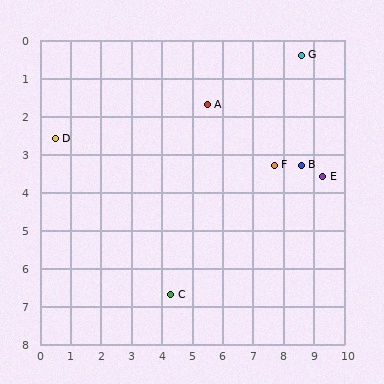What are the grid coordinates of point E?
Point E is at approximately (9.3, 3.6).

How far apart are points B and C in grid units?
Points B and C are about 5.5 grid units apart.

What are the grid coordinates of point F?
Point F is at approximately (7.7, 3.3).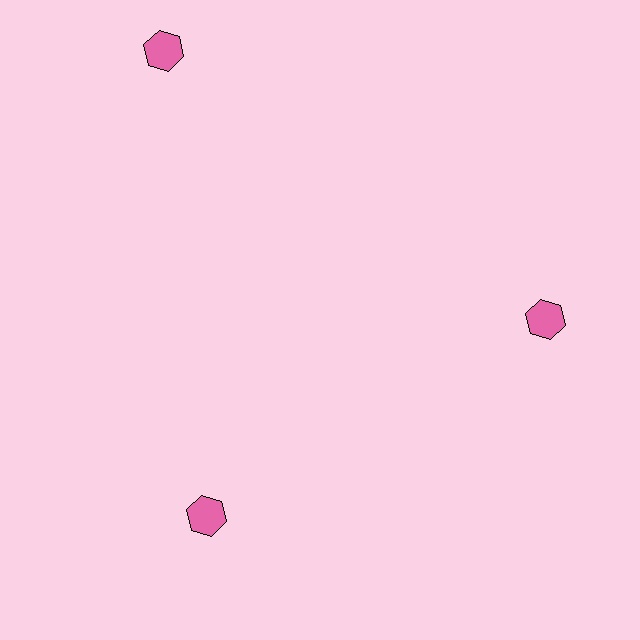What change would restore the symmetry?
The symmetry would be restored by moving it inward, back onto the ring so that all 3 hexagons sit at equal angles and equal distance from the center.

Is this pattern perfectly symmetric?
No. The 3 pink hexagons are arranged in a ring, but one element near the 11 o'clock position is pushed outward from the center, breaking the 3-fold rotational symmetry.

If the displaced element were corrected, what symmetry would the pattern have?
It would have 3-fold rotational symmetry — the pattern would map onto itself every 120 degrees.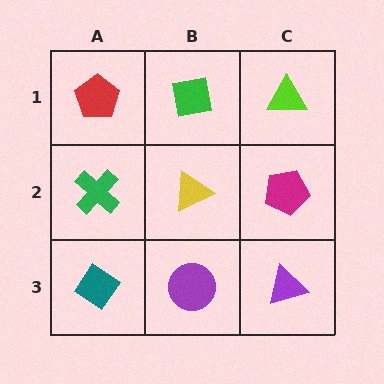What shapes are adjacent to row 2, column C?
A lime triangle (row 1, column C), a purple triangle (row 3, column C), a yellow triangle (row 2, column B).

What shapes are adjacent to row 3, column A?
A green cross (row 2, column A), a purple circle (row 3, column B).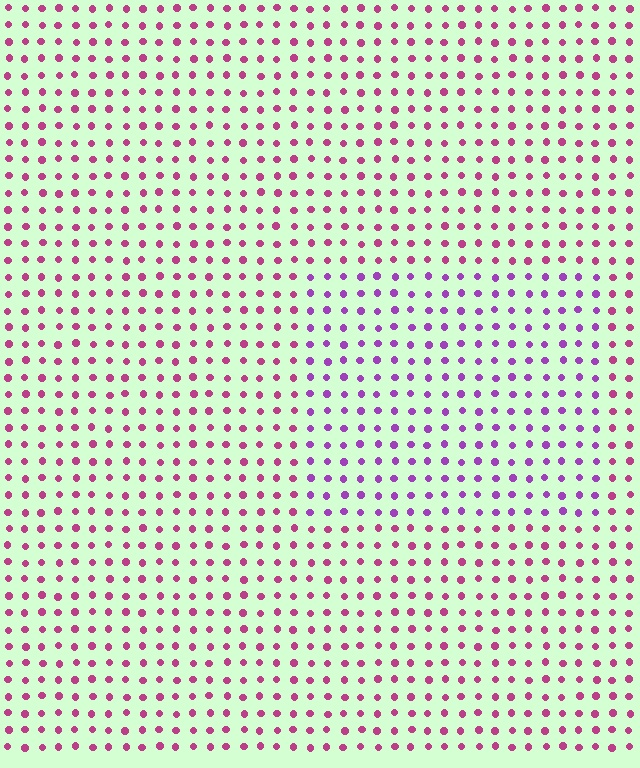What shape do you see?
I see a rectangle.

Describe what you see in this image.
The image is filled with small magenta elements in a uniform arrangement. A rectangle-shaped region is visible where the elements are tinted to a slightly different hue, forming a subtle color boundary.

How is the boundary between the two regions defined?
The boundary is defined purely by a slight shift in hue (about 37 degrees). Spacing, size, and orientation are identical on both sides.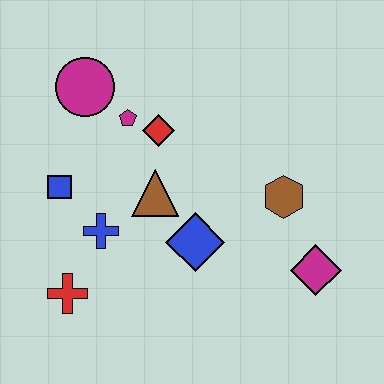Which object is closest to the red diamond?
The magenta pentagon is closest to the red diamond.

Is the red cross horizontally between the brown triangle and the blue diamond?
No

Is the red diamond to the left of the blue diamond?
Yes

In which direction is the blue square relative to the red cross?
The blue square is above the red cross.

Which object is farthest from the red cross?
The magenta diamond is farthest from the red cross.